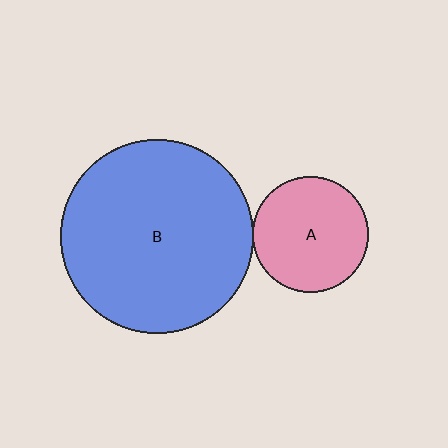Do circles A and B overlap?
Yes.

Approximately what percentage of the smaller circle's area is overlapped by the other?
Approximately 5%.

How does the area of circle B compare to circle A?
Approximately 2.8 times.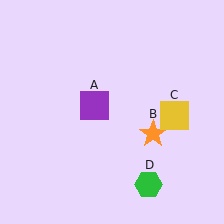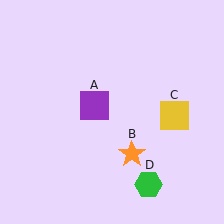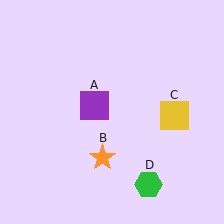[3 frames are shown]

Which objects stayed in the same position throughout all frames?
Purple square (object A) and yellow square (object C) and green hexagon (object D) remained stationary.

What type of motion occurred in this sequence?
The orange star (object B) rotated clockwise around the center of the scene.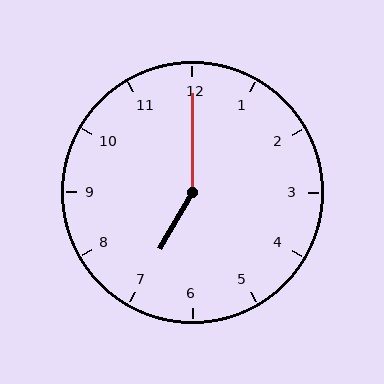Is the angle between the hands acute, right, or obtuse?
It is obtuse.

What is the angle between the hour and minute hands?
Approximately 150 degrees.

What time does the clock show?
7:00.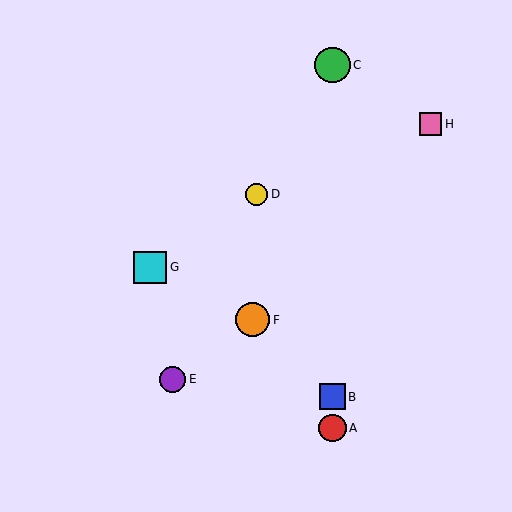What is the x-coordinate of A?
Object A is at x≈333.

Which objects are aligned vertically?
Objects A, B, C are aligned vertically.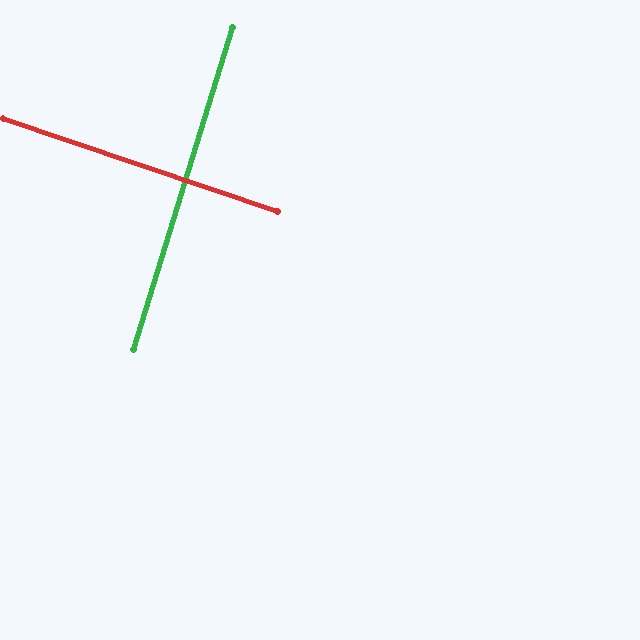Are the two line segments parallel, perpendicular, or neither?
Perpendicular — they meet at approximately 88°.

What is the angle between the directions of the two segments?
Approximately 88 degrees.